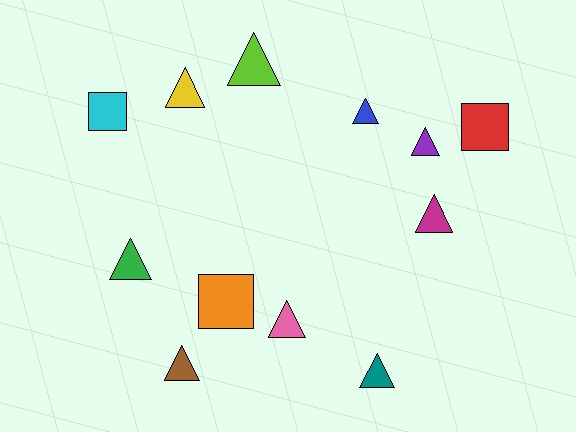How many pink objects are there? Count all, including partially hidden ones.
There is 1 pink object.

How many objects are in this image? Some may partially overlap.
There are 12 objects.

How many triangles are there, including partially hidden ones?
There are 9 triangles.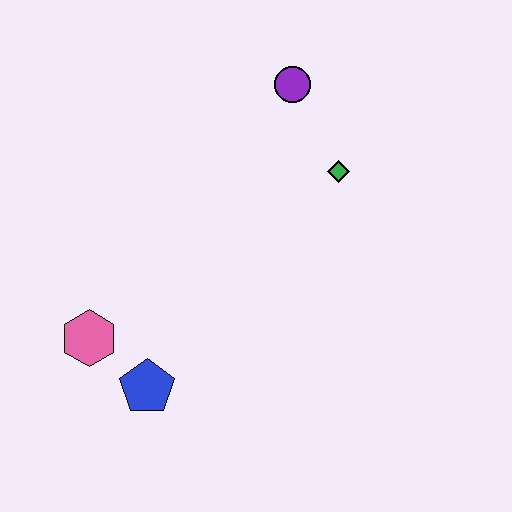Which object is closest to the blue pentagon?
The pink hexagon is closest to the blue pentagon.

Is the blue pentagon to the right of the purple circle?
No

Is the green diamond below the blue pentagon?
No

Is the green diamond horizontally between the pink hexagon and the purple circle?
No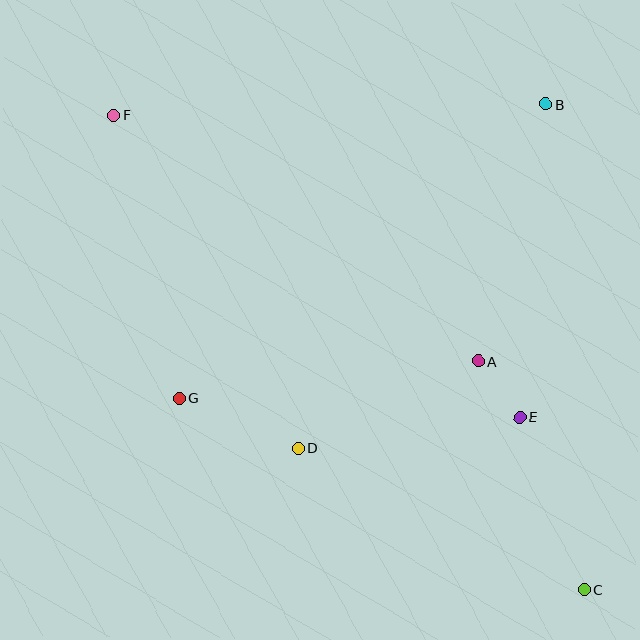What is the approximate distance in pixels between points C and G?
The distance between C and G is approximately 448 pixels.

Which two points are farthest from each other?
Points C and F are farthest from each other.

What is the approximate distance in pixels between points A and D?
The distance between A and D is approximately 200 pixels.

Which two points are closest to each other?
Points A and E are closest to each other.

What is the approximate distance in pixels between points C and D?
The distance between C and D is approximately 319 pixels.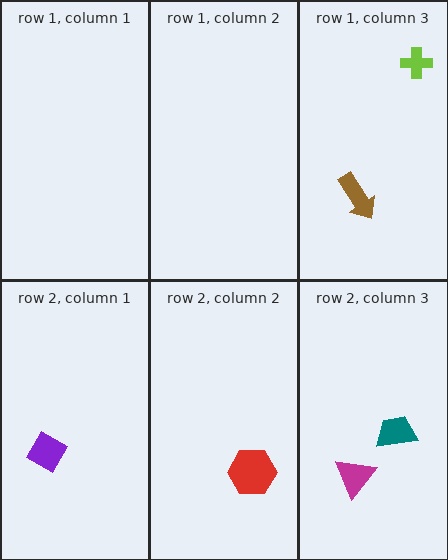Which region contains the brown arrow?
The row 1, column 3 region.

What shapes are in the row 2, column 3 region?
The teal trapezoid, the magenta triangle.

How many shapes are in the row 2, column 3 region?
2.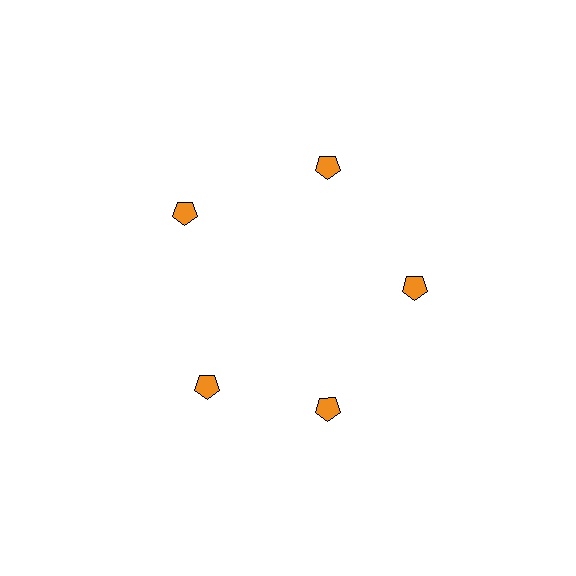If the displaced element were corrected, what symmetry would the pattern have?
It would have 5-fold rotational symmetry — the pattern would map onto itself every 72 degrees.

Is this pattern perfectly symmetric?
No. The 5 orange pentagons are arranged in a ring, but one element near the 8 o'clock position is rotated out of alignment along the ring, breaking the 5-fold rotational symmetry.